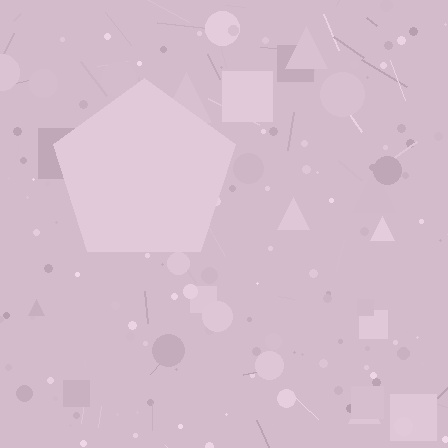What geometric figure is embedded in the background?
A pentagon is embedded in the background.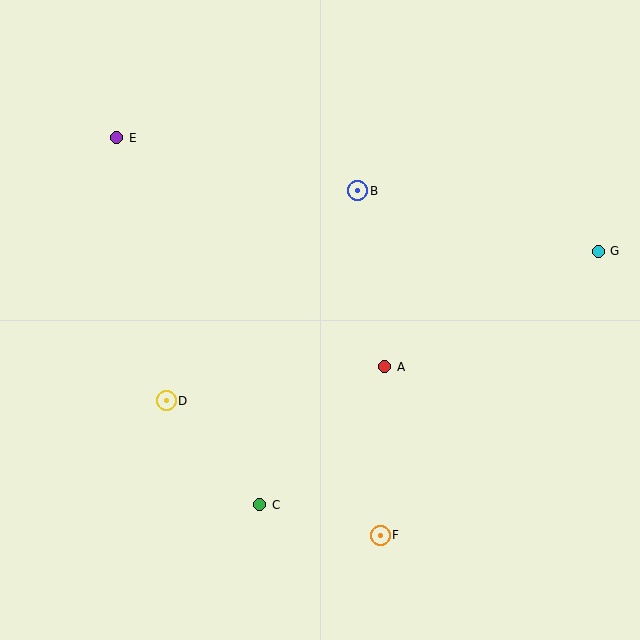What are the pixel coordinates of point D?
Point D is at (166, 401).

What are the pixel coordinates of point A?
Point A is at (385, 367).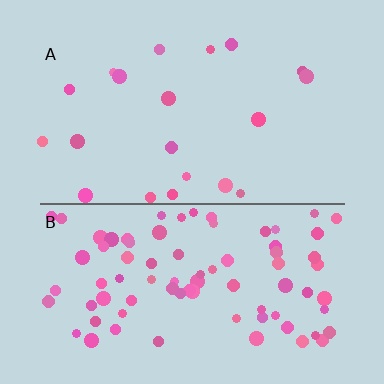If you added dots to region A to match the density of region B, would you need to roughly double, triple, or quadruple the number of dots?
Approximately quadruple.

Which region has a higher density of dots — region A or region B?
B (the bottom).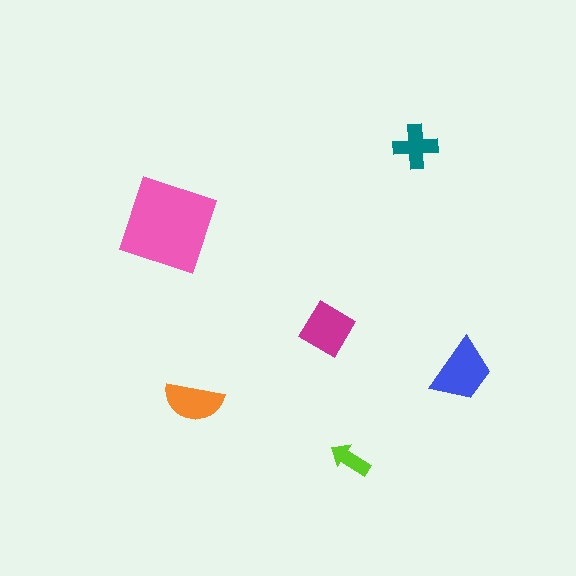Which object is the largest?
The pink square.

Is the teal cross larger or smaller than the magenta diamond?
Smaller.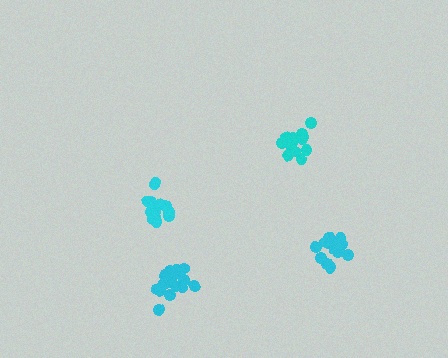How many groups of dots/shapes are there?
There are 4 groups.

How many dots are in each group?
Group 1: 16 dots, Group 2: 18 dots, Group 3: 14 dots, Group 4: 13 dots (61 total).